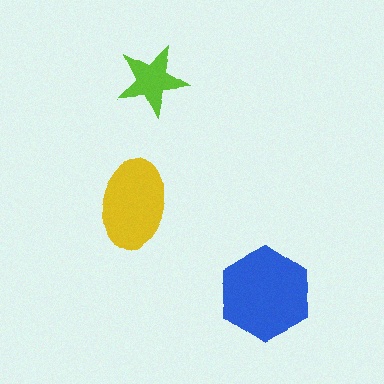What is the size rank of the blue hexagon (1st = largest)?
1st.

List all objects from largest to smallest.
The blue hexagon, the yellow ellipse, the lime star.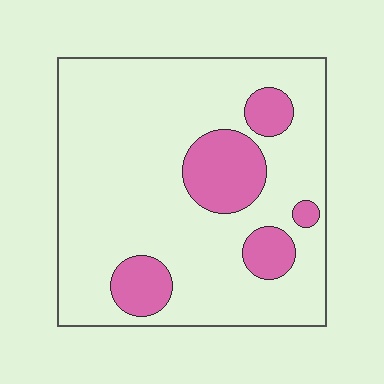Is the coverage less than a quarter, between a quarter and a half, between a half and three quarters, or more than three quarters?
Less than a quarter.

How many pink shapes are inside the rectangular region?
5.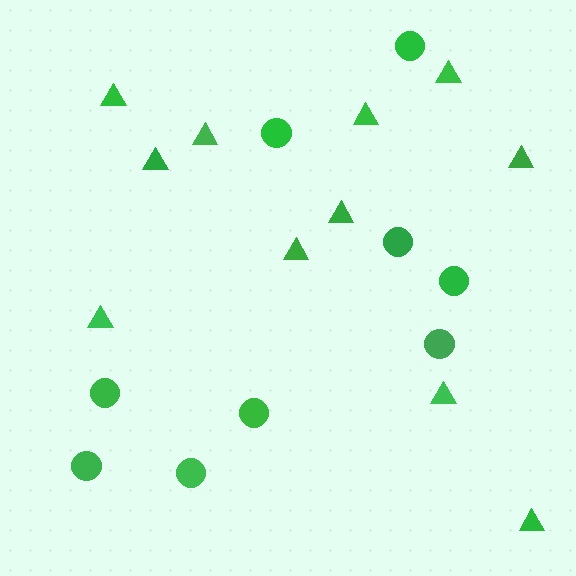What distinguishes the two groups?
There are 2 groups: one group of circles (9) and one group of triangles (11).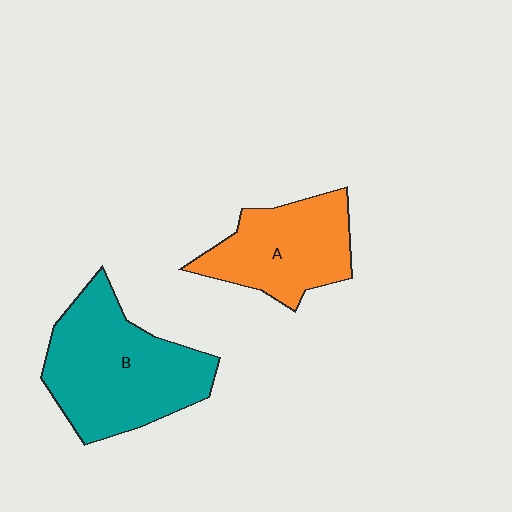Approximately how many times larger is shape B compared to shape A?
Approximately 1.4 times.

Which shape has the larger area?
Shape B (teal).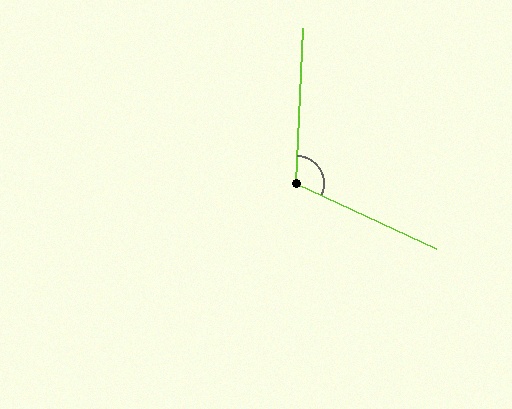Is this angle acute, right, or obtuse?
It is obtuse.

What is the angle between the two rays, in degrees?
Approximately 112 degrees.